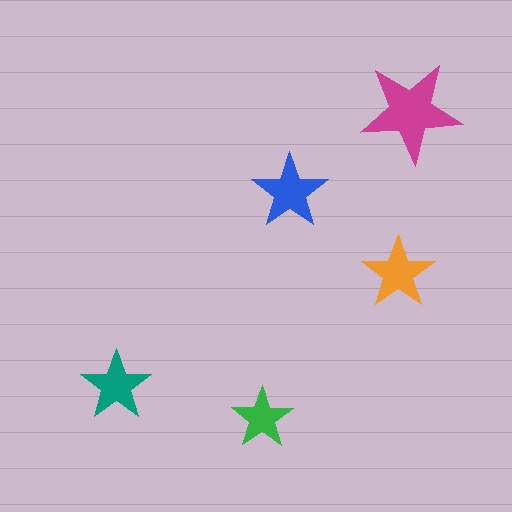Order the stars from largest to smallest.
the magenta one, the blue one, the orange one, the teal one, the green one.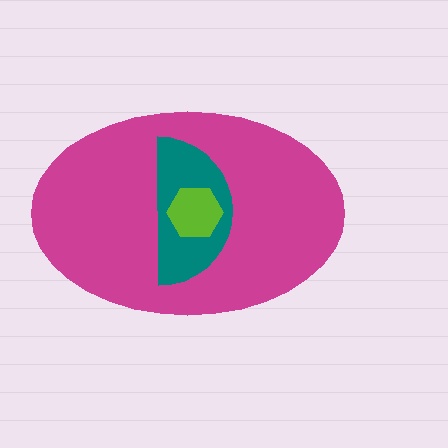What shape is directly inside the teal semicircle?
The lime hexagon.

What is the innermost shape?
The lime hexagon.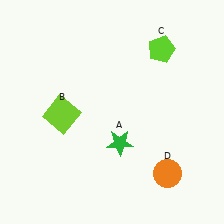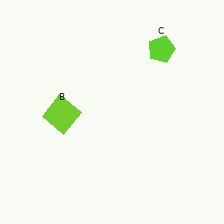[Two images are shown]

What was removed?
The green star (A), the orange circle (D) were removed in Image 2.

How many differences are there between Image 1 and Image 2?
There are 2 differences between the two images.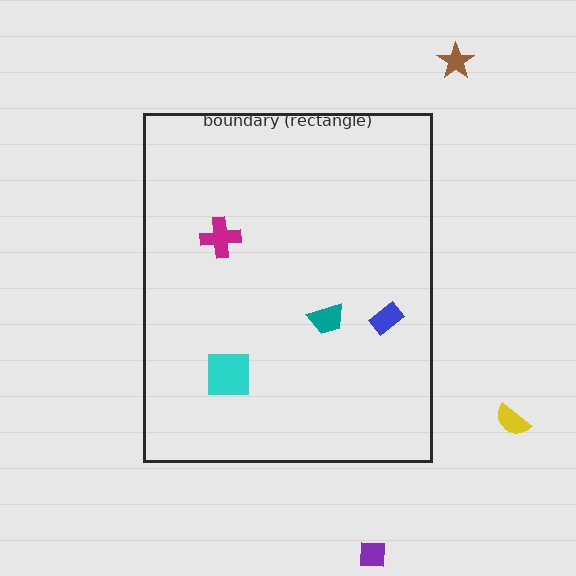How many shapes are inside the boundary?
4 inside, 3 outside.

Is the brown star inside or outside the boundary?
Outside.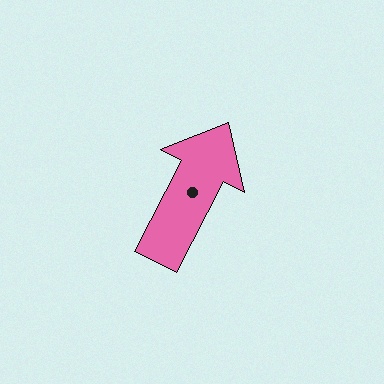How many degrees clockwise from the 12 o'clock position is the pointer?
Approximately 27 degrees.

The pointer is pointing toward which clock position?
Roughly 1 o'clock.